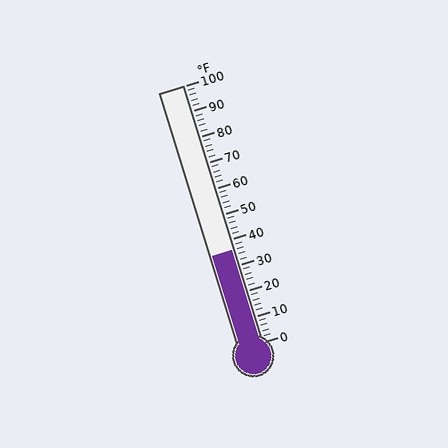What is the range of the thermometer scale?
The thermometer scale ranges from 0°F to 100°F.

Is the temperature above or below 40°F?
The temperature is below 40°F.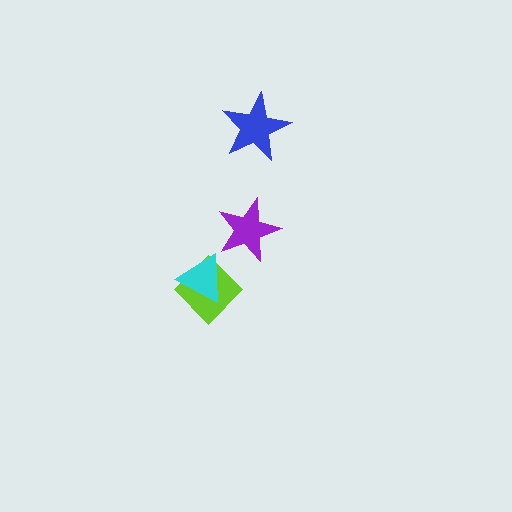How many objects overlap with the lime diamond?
1 object overlaps with the lime diamond.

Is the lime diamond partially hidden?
Yes, it is partially covered by another shape.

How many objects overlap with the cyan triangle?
1 object overlaps with the cyan triangle.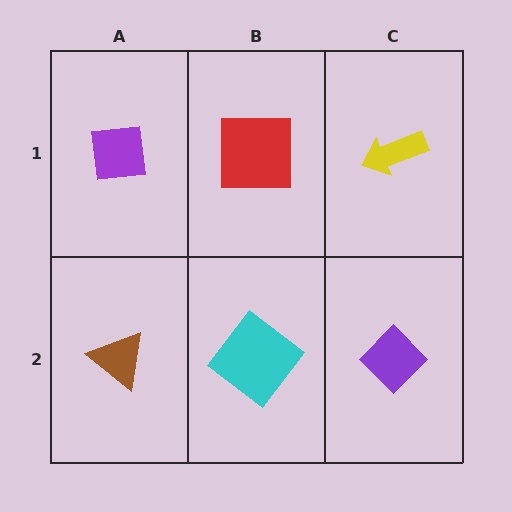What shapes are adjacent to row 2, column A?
A purple square (row 1, column A), a cyan diamond (row 2, column B).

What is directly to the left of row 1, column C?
A red square.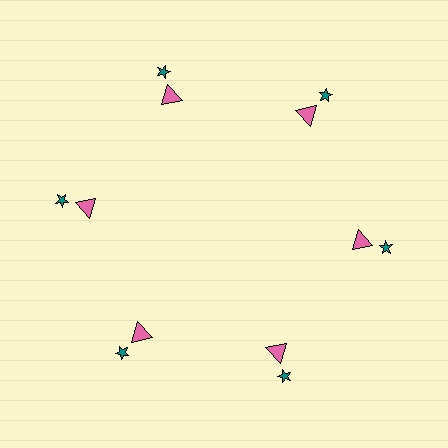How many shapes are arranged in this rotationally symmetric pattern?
There are 12 shapes, arranged in 6 groups of 2.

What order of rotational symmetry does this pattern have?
This pattern has 6-fold rotational symmetry.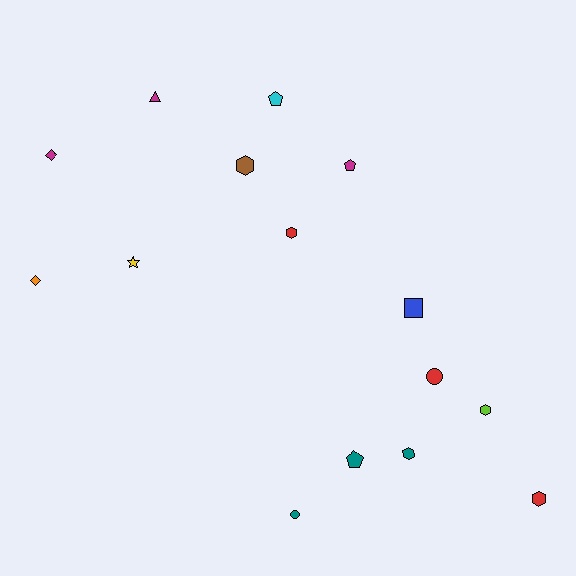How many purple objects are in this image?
There are no purple objects.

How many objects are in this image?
There are 15 objects.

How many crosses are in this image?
There are no crosses.